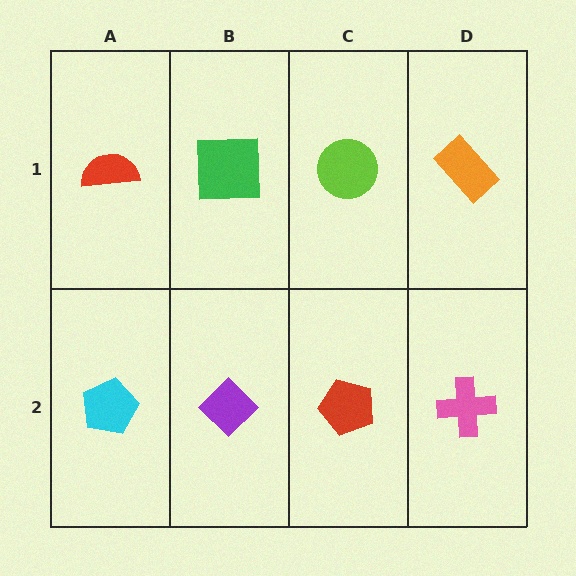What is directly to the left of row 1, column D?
A lime circle.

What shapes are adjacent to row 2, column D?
An orange rectangle (row 1, column D), a red pentagon (row 2, column C).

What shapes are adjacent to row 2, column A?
A red semicircle (row 1, column A), a purple diamond (row 2, column B).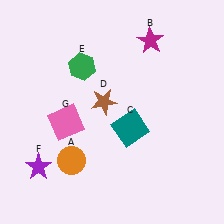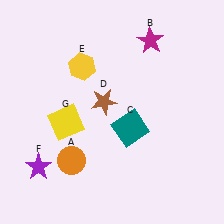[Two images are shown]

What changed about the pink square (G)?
In Image 1, G is pink. In Image 2, it changed to yellow.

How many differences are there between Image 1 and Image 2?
There are 2 differences between the two images.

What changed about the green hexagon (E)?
In Image 1, E is green. In Image 2, it changed to yellow.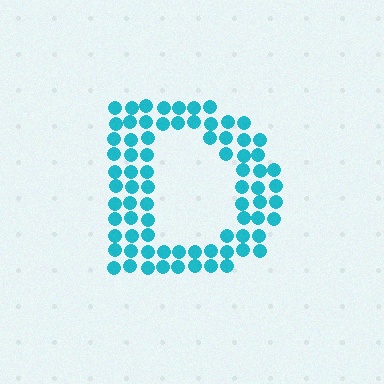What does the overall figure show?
The overall figure shows the letter D.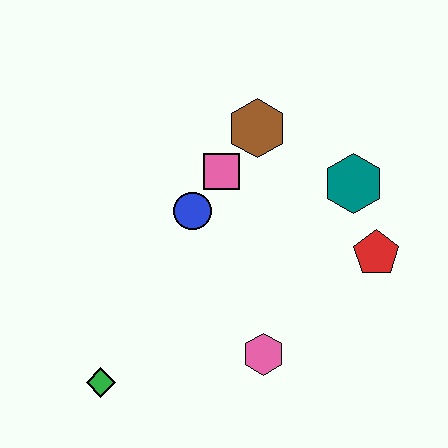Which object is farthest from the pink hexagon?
The brown hexagon is farthest from the pink hexagon.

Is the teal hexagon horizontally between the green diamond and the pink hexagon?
No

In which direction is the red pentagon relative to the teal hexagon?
The red pentagon is below the teal hexagon.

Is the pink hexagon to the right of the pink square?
Yes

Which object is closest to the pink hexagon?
The red pentagon is closest to the pink hexagon.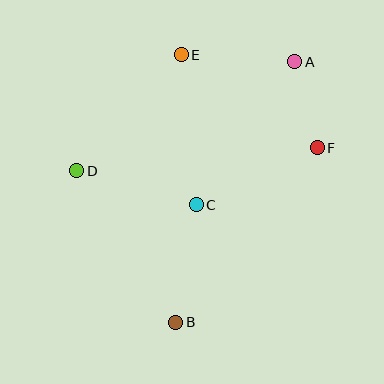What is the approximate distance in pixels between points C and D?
The distance between C and D is approximately 124 pixels.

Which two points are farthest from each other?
Points A and B are farthest from each other.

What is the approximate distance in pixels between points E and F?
The distance between E and F is approximately 165 pixels.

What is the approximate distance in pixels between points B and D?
The distance between B and D is approximately 181 pixels.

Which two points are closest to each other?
Points A and F are closest to each other.